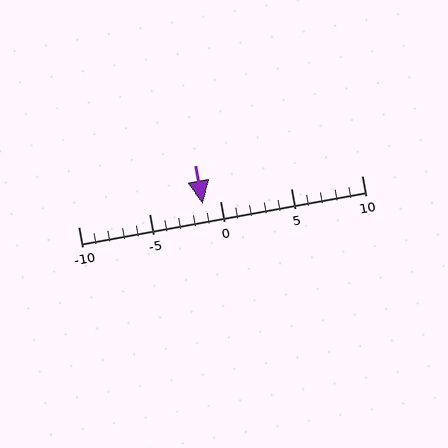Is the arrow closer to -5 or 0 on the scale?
The arrow is closer to 0.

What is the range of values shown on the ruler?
The ruler shows values from -10 to 10.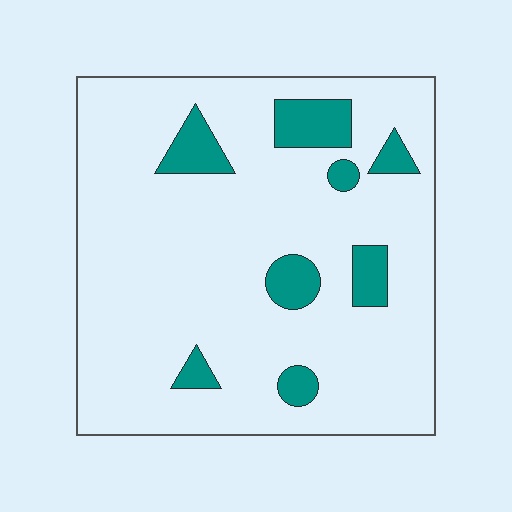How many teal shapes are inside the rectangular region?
8.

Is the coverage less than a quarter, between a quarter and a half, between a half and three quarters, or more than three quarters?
Less than a quarter.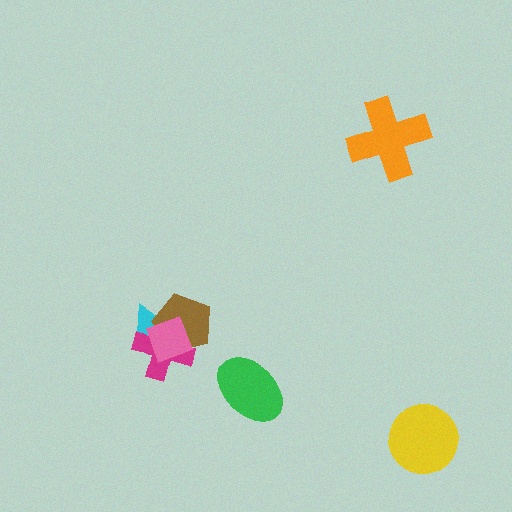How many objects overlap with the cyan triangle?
3 objects overlap with the cyan triangle.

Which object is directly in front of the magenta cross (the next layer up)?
The brown pentagon is directly in front of the magenta cross.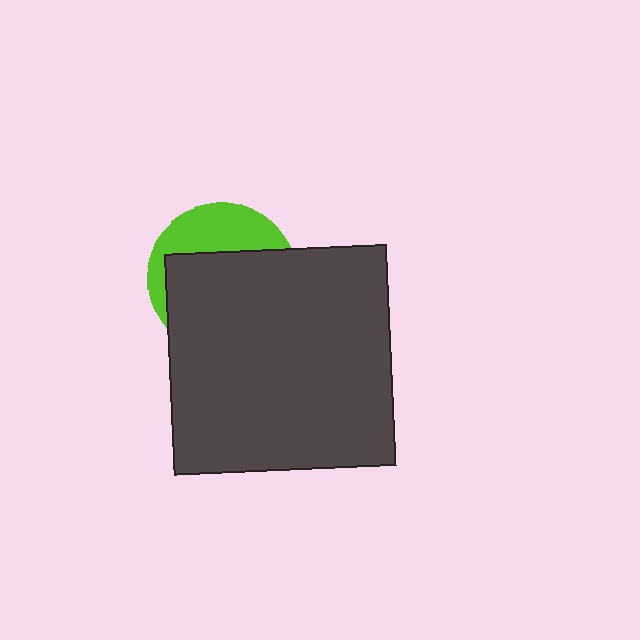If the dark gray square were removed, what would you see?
You would see the complete lime circle.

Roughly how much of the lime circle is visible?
A small part of it is visible (roughly 35%).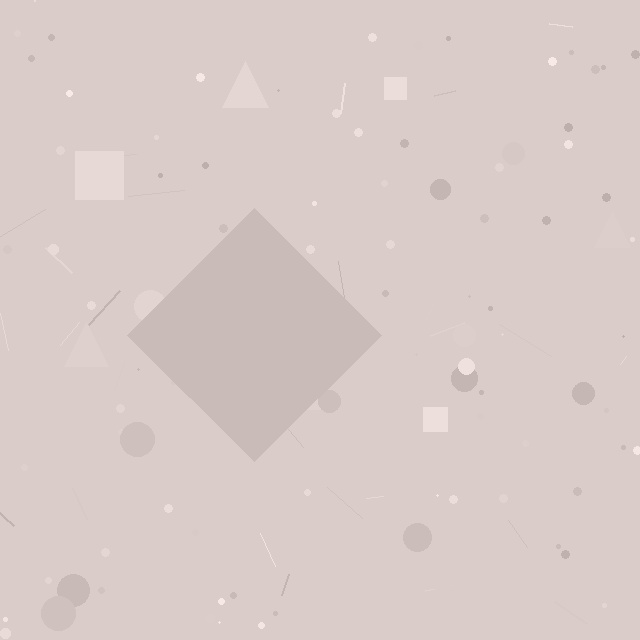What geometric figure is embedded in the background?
A diamond is embedded in the background.